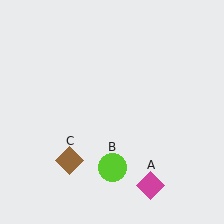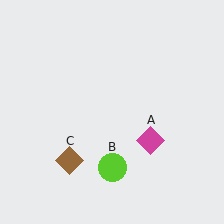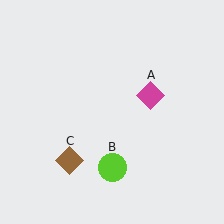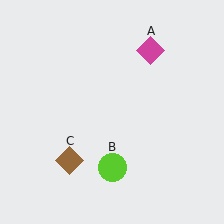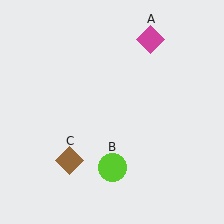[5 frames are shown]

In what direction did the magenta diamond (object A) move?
The magenta diamond (object A) moved up.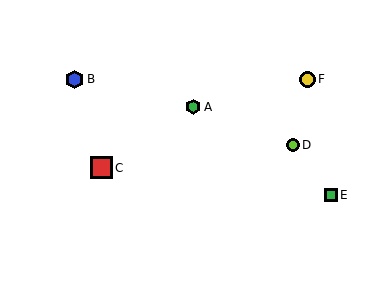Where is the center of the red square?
The center of the red square is at (101, 168).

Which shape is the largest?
The red square (labeled C) is the largest.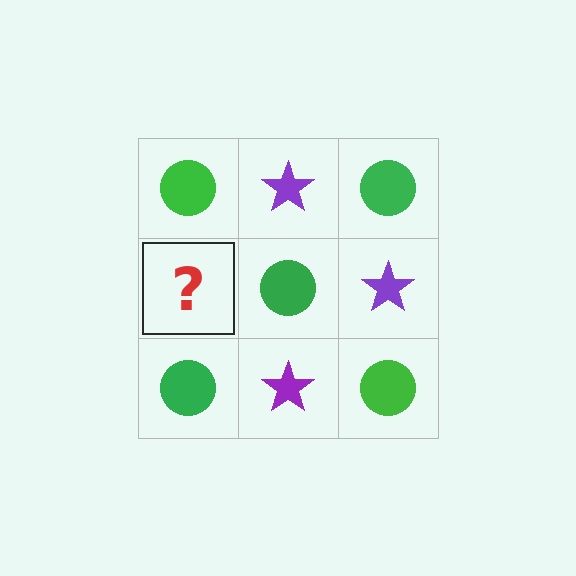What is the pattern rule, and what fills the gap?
The rule is that it alternates green circle and purple star in a checkerboard pattern. The gap should be filled with a purple star.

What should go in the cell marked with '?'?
The missing cell should contain a purple star.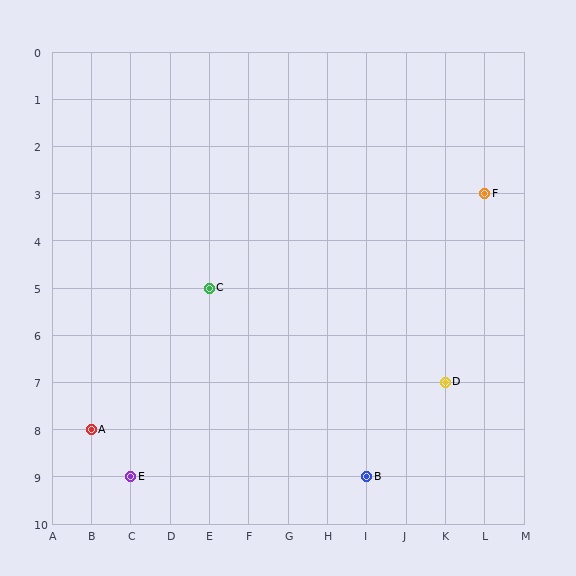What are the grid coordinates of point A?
Point A is at grid coordinates (B, 8).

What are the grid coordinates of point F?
Point F is at grid coordinates (L, 3).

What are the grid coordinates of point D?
Point D is at grid coordinates (K, 7).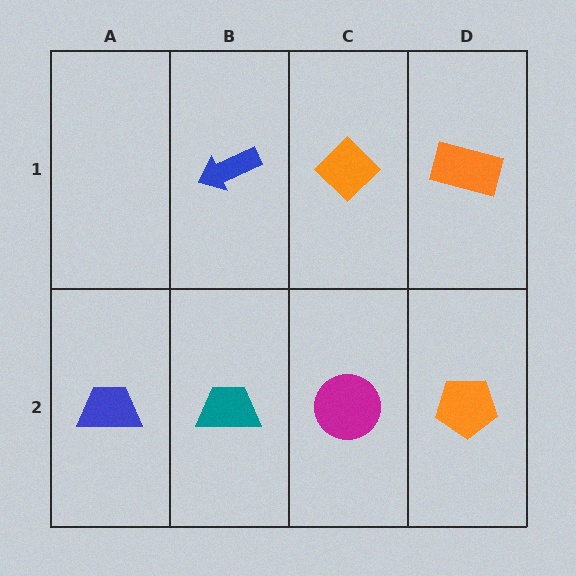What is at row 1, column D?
An orange rectangle.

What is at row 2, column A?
A blue trapezoid.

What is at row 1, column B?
A blue arrow.